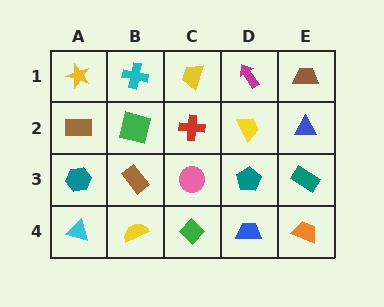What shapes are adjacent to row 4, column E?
A teal rectangle (row 3, column E), a blue trapezoid (row 4, column D).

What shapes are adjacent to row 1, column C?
A red cross (row 2, column C), a cyan cross (row 1, column B), a magenta arrow (row 1, column D).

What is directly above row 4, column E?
A teal rectangle.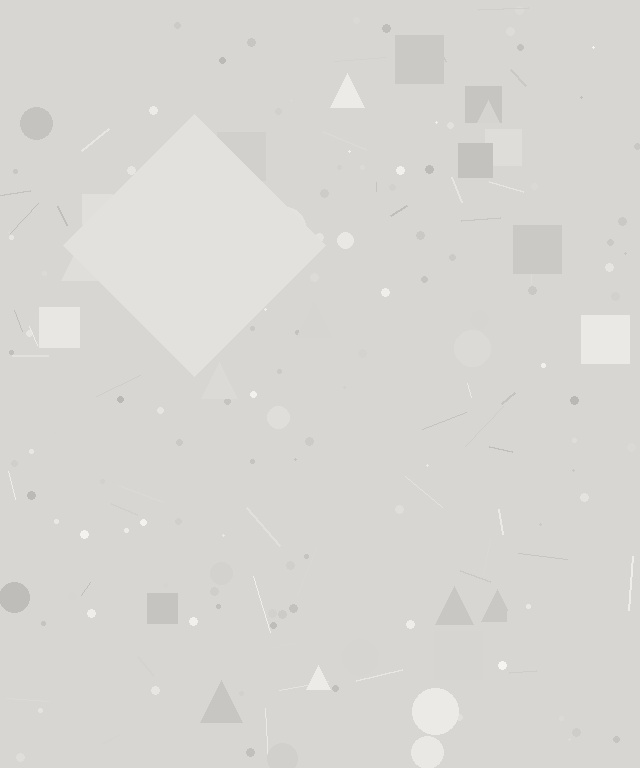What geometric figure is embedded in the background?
A diamond is embedded in the background.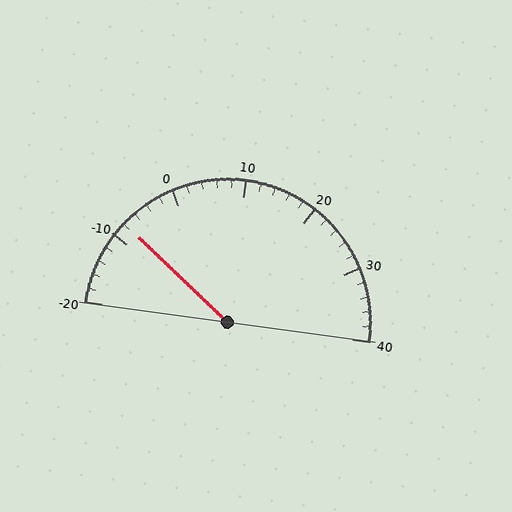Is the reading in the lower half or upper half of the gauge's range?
The reading is in the lower half of the range (-20 to 40).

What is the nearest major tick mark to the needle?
The nearest major tick mark is -10.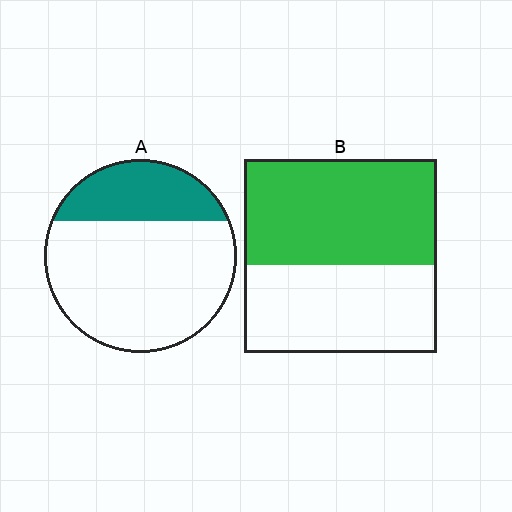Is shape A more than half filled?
No.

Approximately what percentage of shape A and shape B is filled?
A is approximately 30% and B is approximately 55%.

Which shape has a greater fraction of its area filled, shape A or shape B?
Shape B.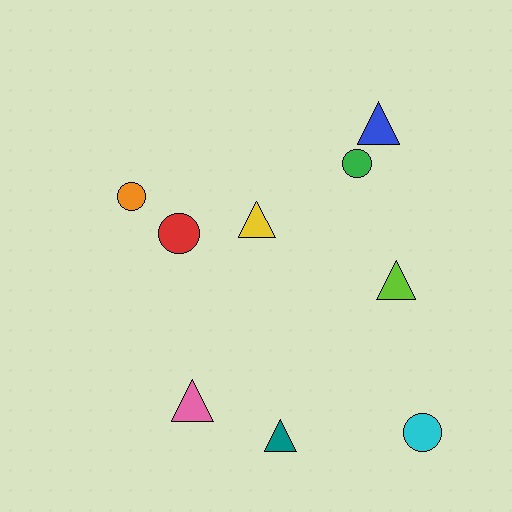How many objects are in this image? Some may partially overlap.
There are 9 objects.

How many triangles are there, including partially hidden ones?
There are 5 triangles.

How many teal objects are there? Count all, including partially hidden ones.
There is 1 teal object.